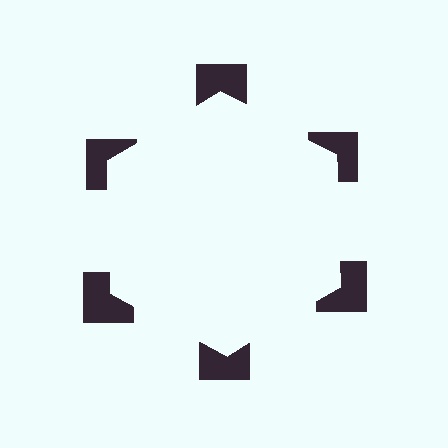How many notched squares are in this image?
There are 6 — one at each vertex of the illusory hexagon.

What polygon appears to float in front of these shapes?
An illusory hexagon — its edges are inferred from the aligned wedge cuts in the notched squares, not physically drawn.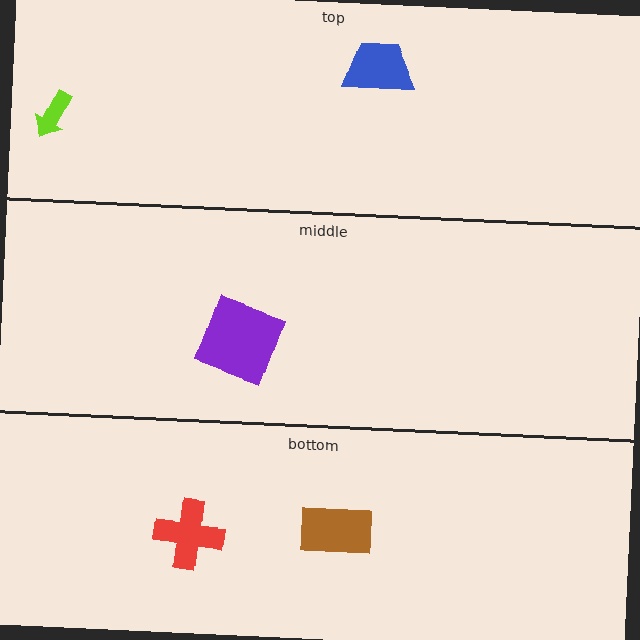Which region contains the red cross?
The bottom region.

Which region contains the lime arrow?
The top region.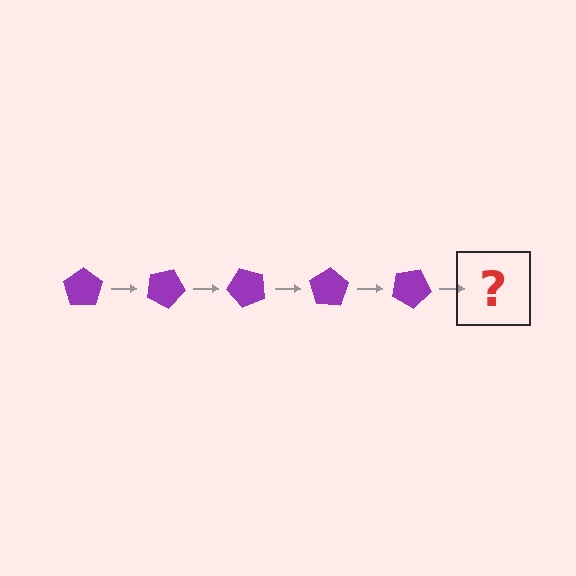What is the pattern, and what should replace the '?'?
The pattern is that the pentagon rotates 25 degrees each step. The '?' should be a purple pentagon rotated 125 degrees.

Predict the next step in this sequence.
The next step is a purple pentagon rotated 125 degrees.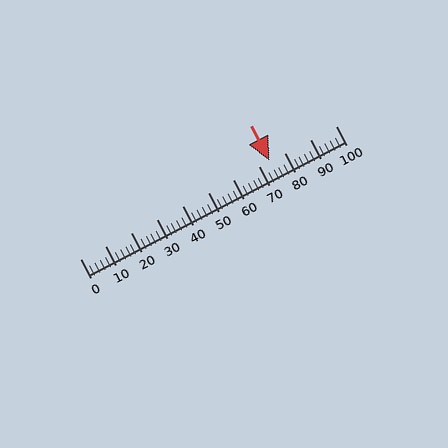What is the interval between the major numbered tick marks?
The major tick marks are spaced 10 units apart.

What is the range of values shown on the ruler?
The ruler shows values from 0 to 100.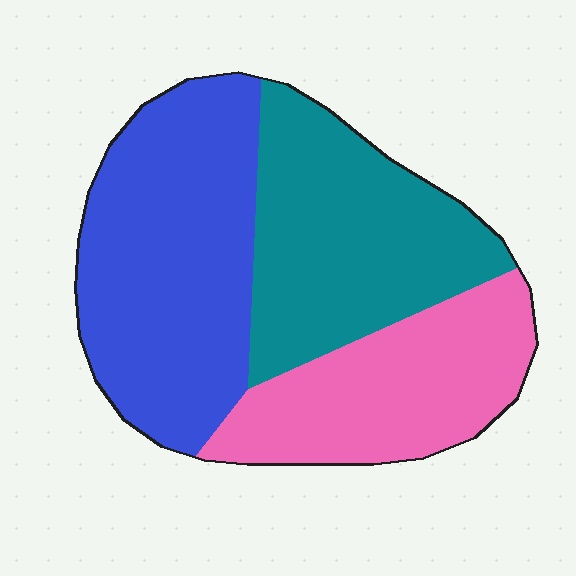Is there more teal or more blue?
Blue.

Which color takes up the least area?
Pink, at roughly 25%.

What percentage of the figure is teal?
Teal takes up about one third (1/3) of the figure.